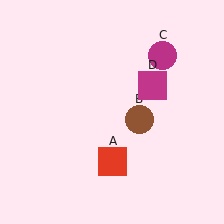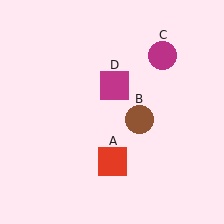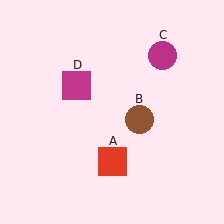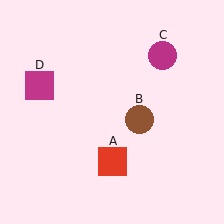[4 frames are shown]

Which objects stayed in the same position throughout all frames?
Red square (object A) and brown circle (object B) and magenta circle (object C) remained stationary.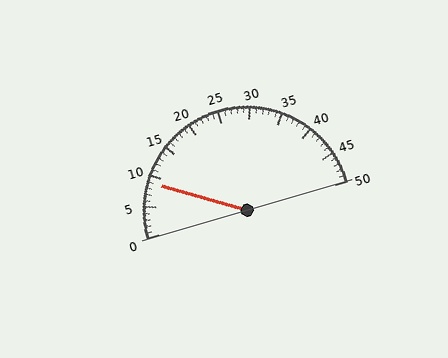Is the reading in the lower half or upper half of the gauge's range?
The reading is in the lower half of the range (0 to 50).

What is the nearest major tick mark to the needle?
The nearest major tick mark is 10.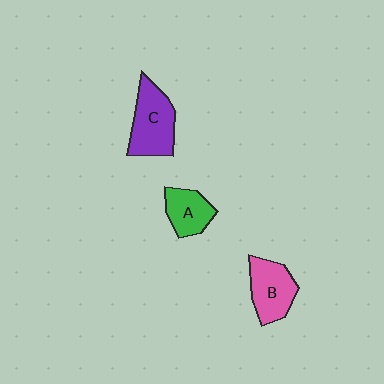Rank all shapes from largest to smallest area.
From largest to smallest: C (purple), B (pink), A (green).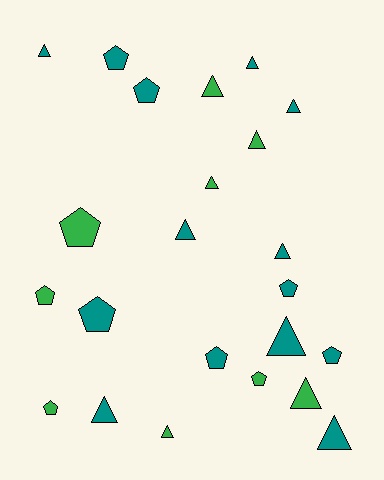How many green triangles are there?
There are 5 green triangles.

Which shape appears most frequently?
Triangle, with 13 objects.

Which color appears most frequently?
Teal, with 14 objects.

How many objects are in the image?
There are 23 objects.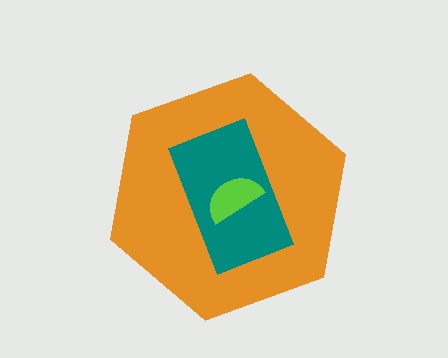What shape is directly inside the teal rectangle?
The lime semicircle.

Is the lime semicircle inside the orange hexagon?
Yes.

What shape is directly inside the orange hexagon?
The teal rectangle.